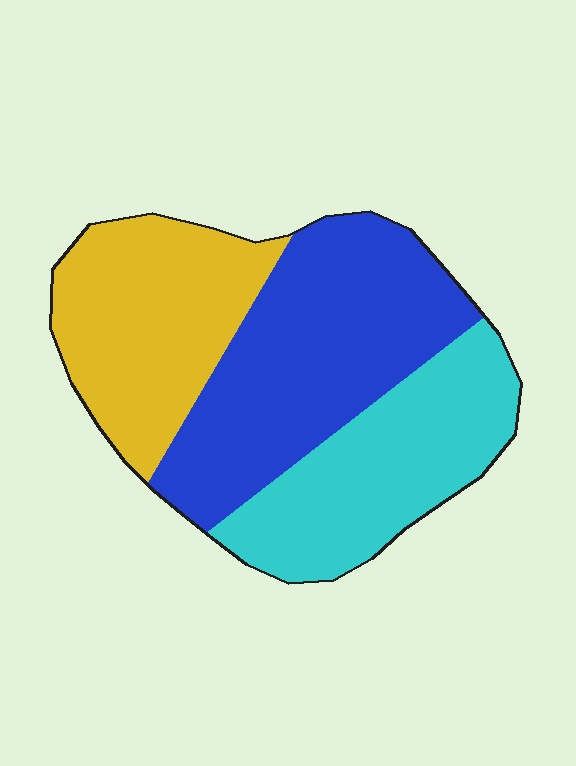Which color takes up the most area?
Blue, at roughly 40%.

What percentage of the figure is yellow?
Yellow takes up about one third (1/3) of the figure.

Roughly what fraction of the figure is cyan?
Cyan takes up about one third (1/3) of the figure.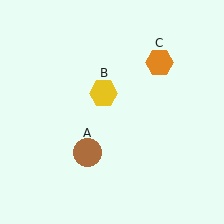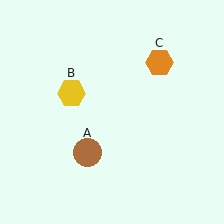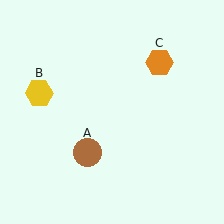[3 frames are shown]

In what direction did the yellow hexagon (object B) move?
The yellow hexagon (object B) moved left.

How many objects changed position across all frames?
1 object changed position: yellow hexagon (object B).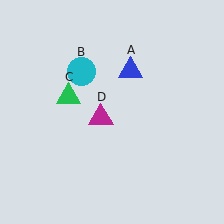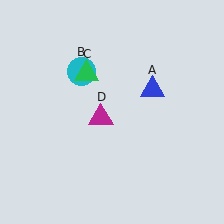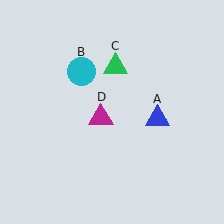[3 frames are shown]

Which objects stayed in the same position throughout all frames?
Cyan circle (object B) and magenta triangle (object D) remained stationary.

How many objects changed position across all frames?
2 objects changed position: blue triangle (object A), green triangle (object C).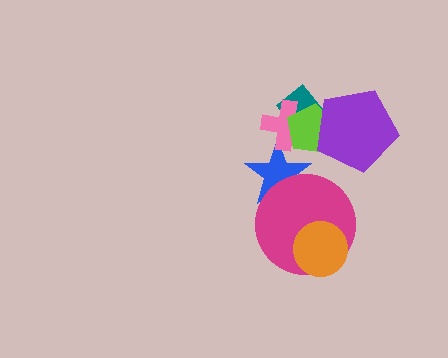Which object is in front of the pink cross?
The lime pentagon is in front of the pink cross.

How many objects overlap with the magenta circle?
2 objects overlap with the magenta circle.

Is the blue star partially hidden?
Yes, it is partially covered by another shape.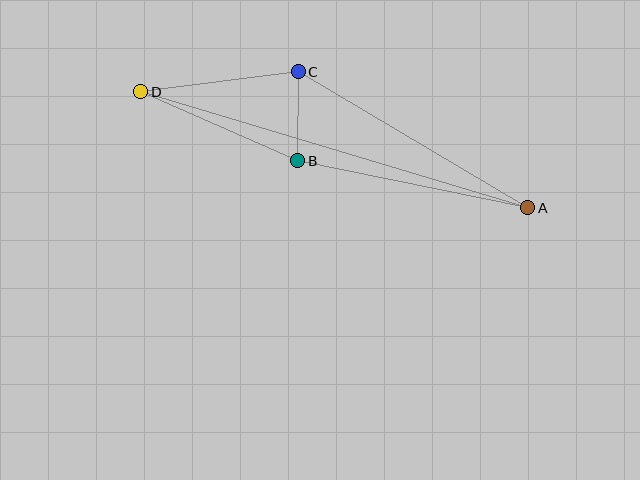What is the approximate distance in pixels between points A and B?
The distance between A and B is approximately 235 pixels.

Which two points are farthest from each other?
Points A and D are farthest from each other.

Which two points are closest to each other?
Points B and C are closest to each other.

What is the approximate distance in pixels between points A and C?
The distance between A and C is approximately 267 pixels.